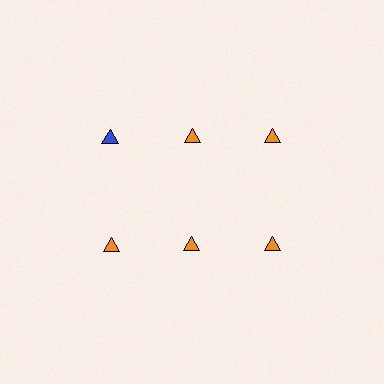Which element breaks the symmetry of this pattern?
The blue triangle in the top row, leftmost column breaks the symmetry. All other shapes are orange triangles.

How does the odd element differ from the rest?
It has a different color: blue instead of orange.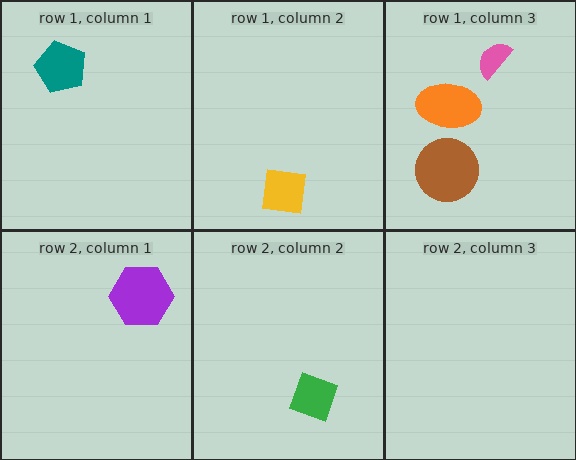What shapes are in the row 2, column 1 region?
The purple hexagon.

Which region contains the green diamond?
The row 2, column 2 region.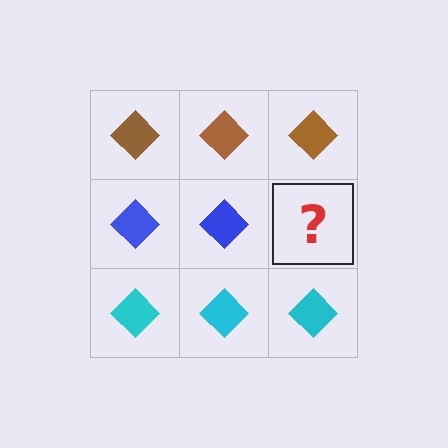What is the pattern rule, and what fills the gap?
The rule is that each row has a consistent color. The gap should be filled with a blue diamond.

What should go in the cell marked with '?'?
The missing cell should contain a blue diamond.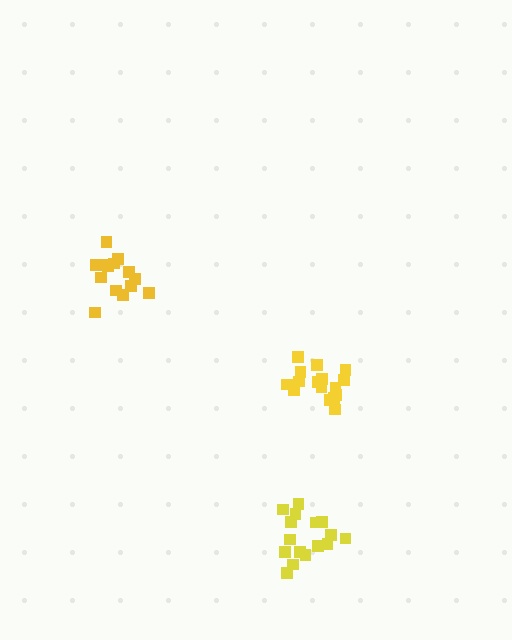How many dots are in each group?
Group 1: 16 dots, Group 2: 16 dots, Group 3: 14 dots (46 total).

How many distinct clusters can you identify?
There are 3 distinct clusters.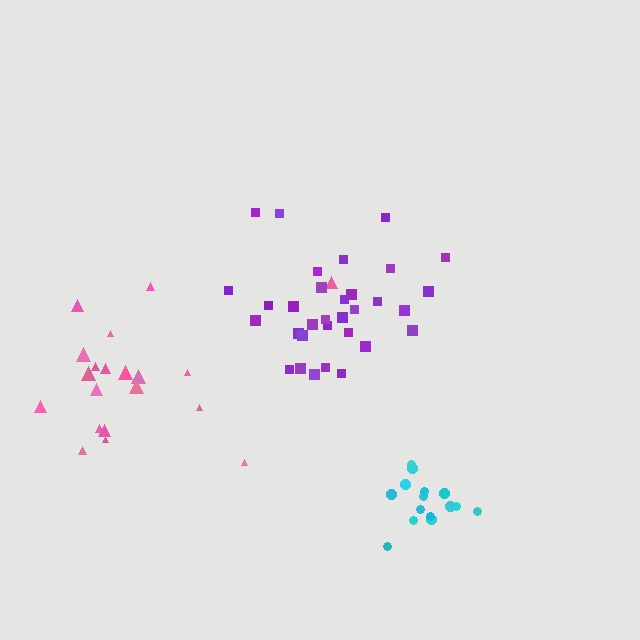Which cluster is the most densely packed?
Cyan.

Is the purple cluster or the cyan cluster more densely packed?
Cyan.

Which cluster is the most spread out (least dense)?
Pink.